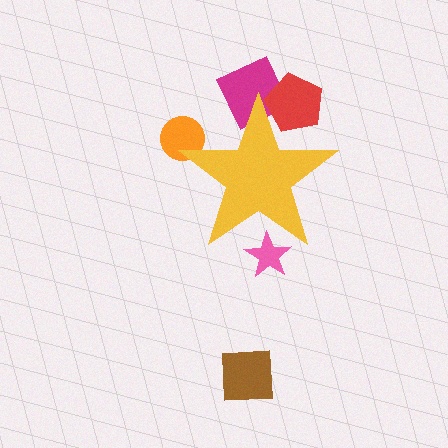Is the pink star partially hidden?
Yes, the pink star is partially hidden behind the yellow star.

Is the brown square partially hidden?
No, the brown square is fully visible.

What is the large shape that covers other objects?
A yellow star.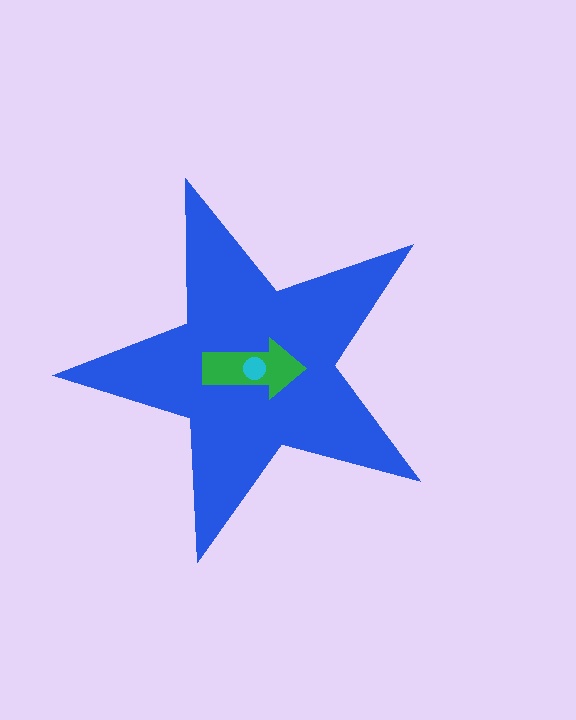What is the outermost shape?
The blue star.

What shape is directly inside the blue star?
The green arrow.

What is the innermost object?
The cyan circle.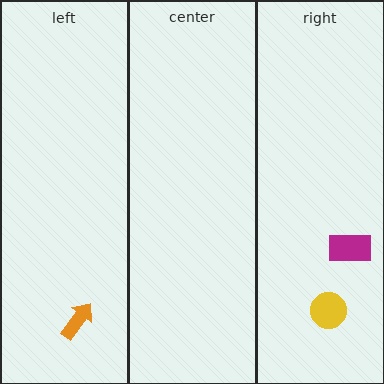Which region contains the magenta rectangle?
The right region.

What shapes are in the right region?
The magenta rectangle, the yellow circle.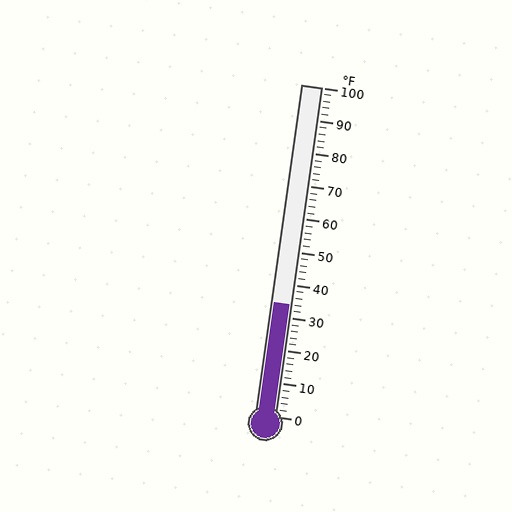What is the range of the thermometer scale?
The thermometer scale ranges from 0°F to 100°F.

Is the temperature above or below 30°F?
The temperature is above 30°F.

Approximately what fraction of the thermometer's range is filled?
The thermometer is filled to approximately 35% of its range.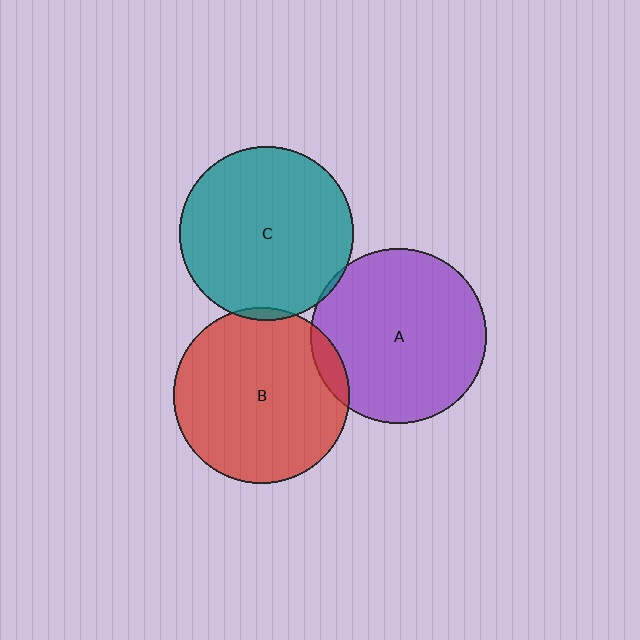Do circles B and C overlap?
Yes.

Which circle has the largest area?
Circle B (red).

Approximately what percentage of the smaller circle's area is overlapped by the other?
Approximately 5%.